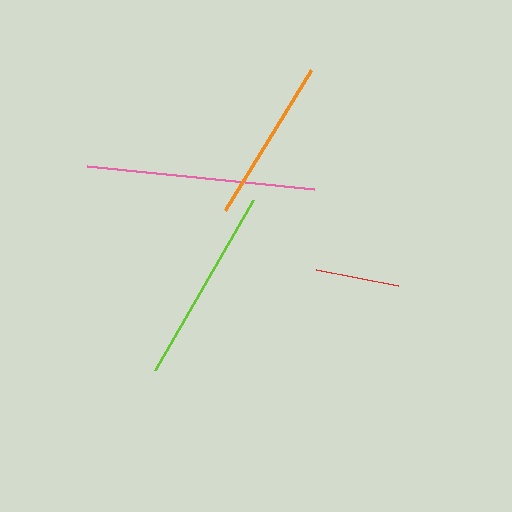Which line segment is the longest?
The pink line is the longest at approximately 228 pixels.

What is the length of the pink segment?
The pink segment is approximately 228 pixels long.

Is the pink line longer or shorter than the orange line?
The pink line is longer than the orange line.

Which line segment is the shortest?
The red line is the shortest at approximately 83 pixels.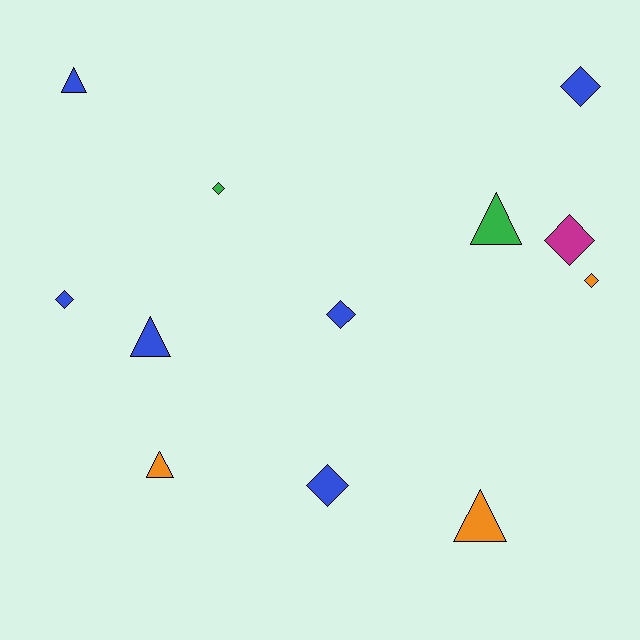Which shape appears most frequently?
Diamond, with 7 objects.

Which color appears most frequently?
Blue, with 6 objects.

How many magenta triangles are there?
There are no magenta triangles.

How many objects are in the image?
There are 12 objects.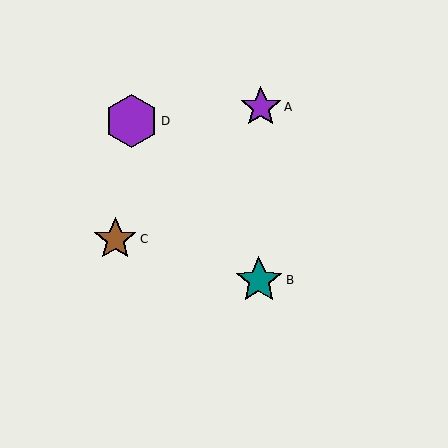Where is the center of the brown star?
The center of the brown star is at (115, 239).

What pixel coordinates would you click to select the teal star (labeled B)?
Click at (259, 280) to select the teal star B.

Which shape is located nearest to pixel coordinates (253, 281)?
The teal star (labeled B) at (259, 280) is nearest to that location.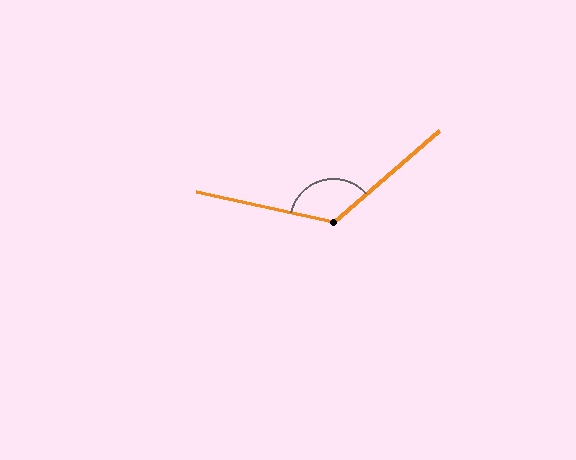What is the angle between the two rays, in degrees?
Approximately 127 degrees.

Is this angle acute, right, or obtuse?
It is obtuse.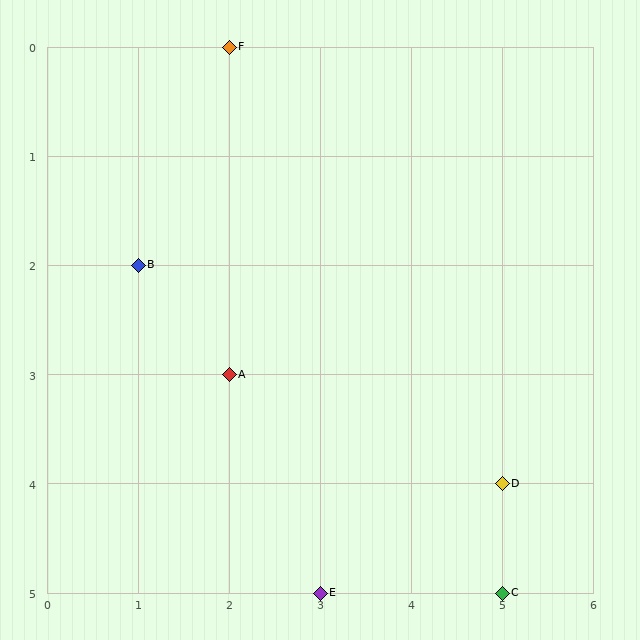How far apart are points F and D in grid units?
Points F and D are 3 columns and 4 rows apart (about 5.0 grid units diagonally).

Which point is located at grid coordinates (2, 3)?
Point A is at (2, 3).